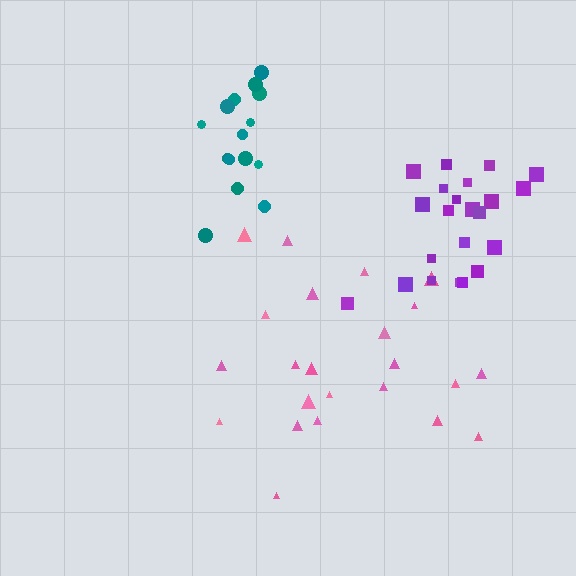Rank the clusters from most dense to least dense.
teal, purple, pink.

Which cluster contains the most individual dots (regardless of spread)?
Pink (23).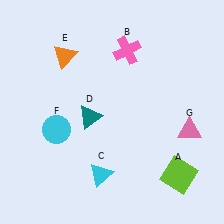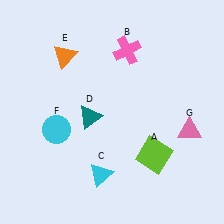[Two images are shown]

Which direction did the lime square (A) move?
The lime square (A) moved left.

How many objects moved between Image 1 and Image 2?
1 object moved between the two images.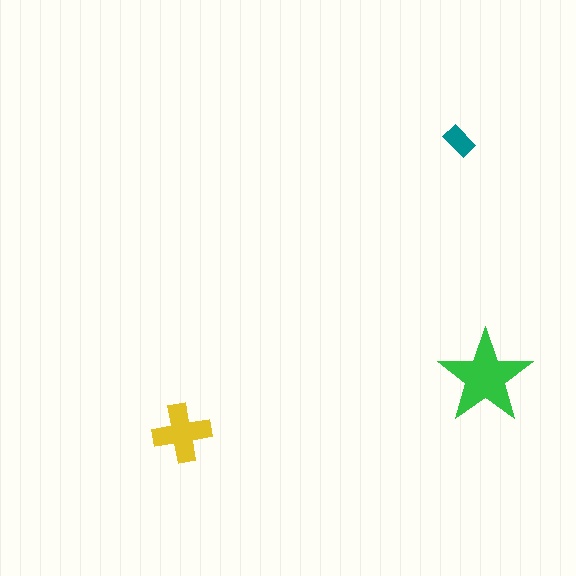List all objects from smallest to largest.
The teal rectangle, the yellow cross, the green star.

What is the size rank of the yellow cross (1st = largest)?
2nd.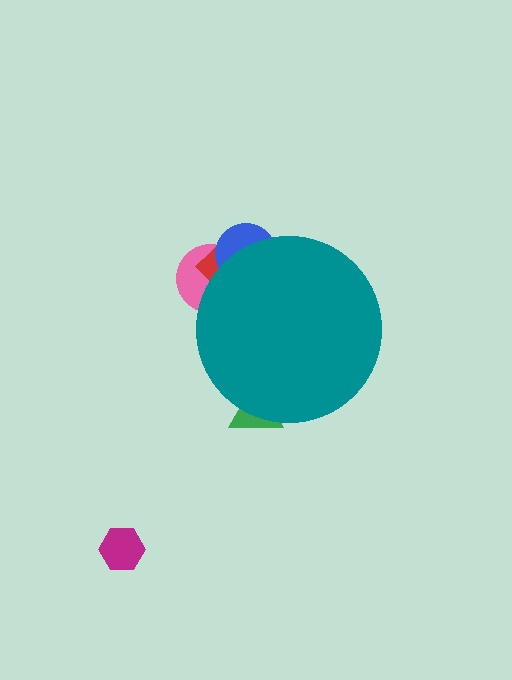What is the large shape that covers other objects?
A teal circle.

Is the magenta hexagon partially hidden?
No, the magenta hexagon is fully visible.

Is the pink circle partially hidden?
Yes, the pink circle is partially hidden behind the teal circle.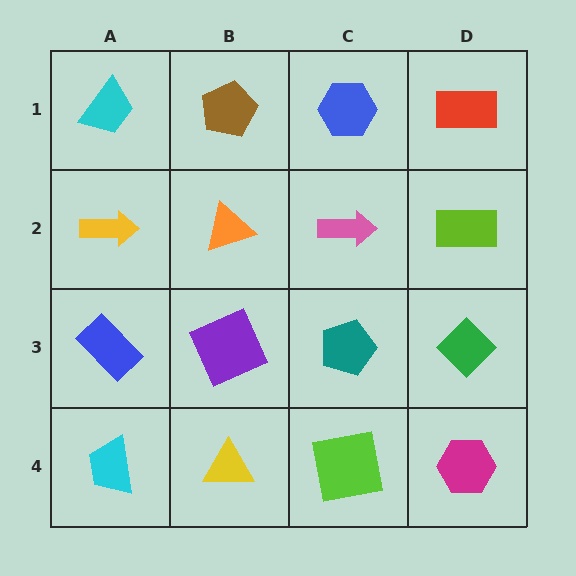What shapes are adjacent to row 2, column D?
A red rectangle (row 1, column D), a green diamond (row 3, column D), a pink arrow (row 2, column C).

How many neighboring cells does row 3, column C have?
4.